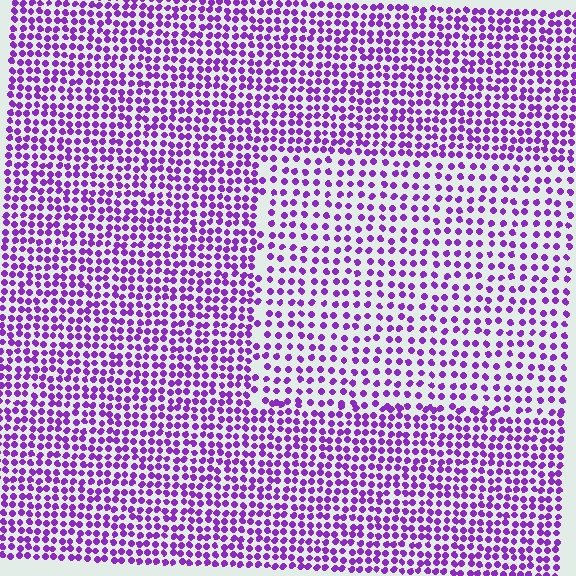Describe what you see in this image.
The image contains small purple elements arranged at two different densities. A rectangle-shaped region is visible where the elements are less densely packed than the surrounding area.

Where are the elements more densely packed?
The elements are more densely packed outside the rectangle boundary.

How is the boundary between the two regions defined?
The boundary is defined by a change in element density (approximately 1.7x ratio). All elements are the same color, size, and shape.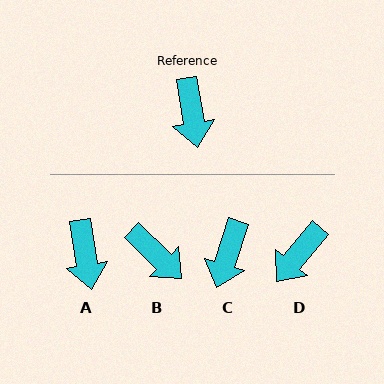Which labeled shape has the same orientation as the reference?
A.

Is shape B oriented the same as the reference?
No, it is off by about 37 degrees.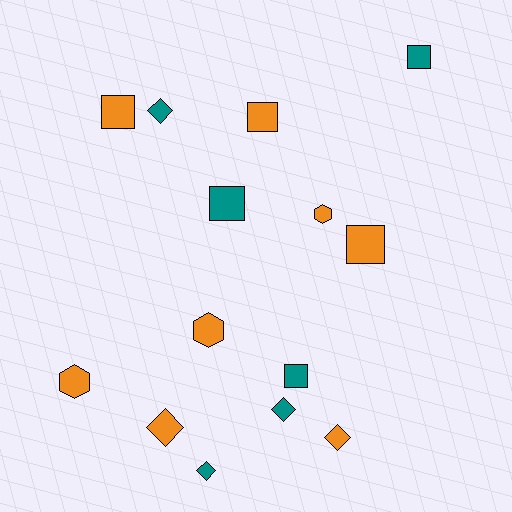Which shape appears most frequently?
Square, with 6 objects.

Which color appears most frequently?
Orange, with 8 objects.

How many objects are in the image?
There are 14 objects.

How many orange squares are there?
There are 3 orange squares.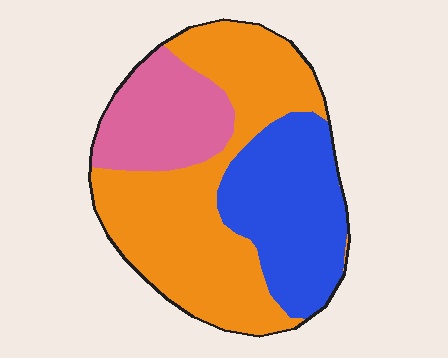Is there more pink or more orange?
Orange.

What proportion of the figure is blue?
Blue covers around 30% of the figure.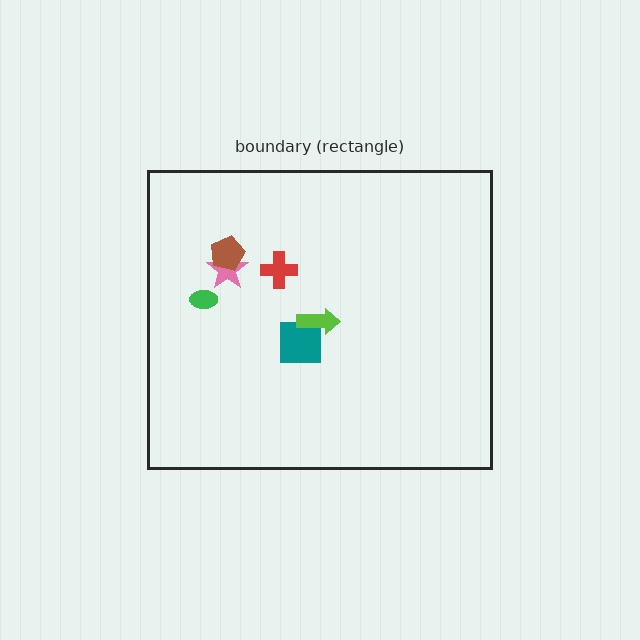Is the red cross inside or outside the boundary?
Inside.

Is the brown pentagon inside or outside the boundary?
Inside.